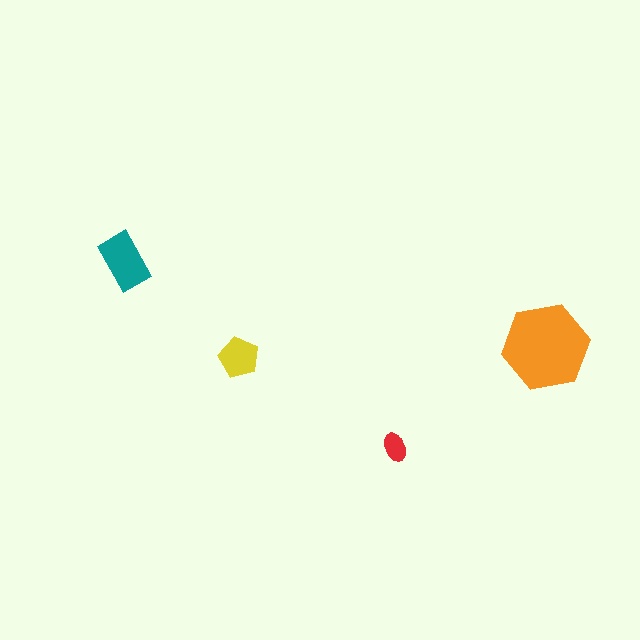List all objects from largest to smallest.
The orange hexagon, the teal rectangle, the yellow pentagon, the red ellipse.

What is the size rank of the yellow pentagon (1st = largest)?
3rd.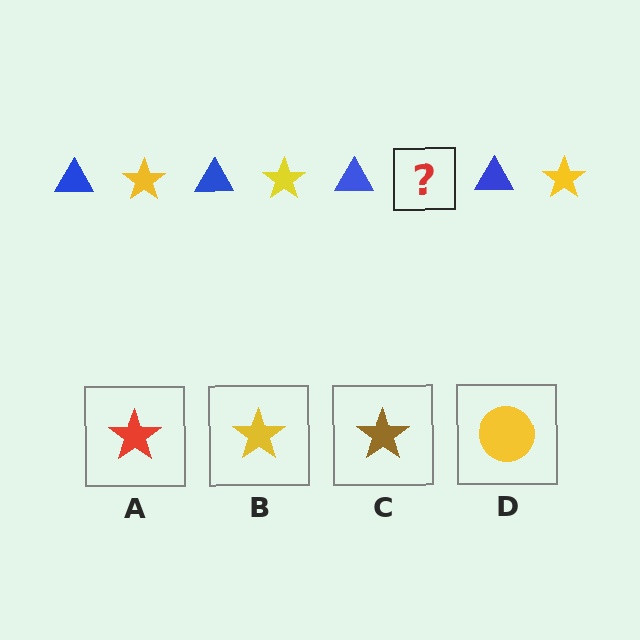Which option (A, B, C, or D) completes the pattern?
B.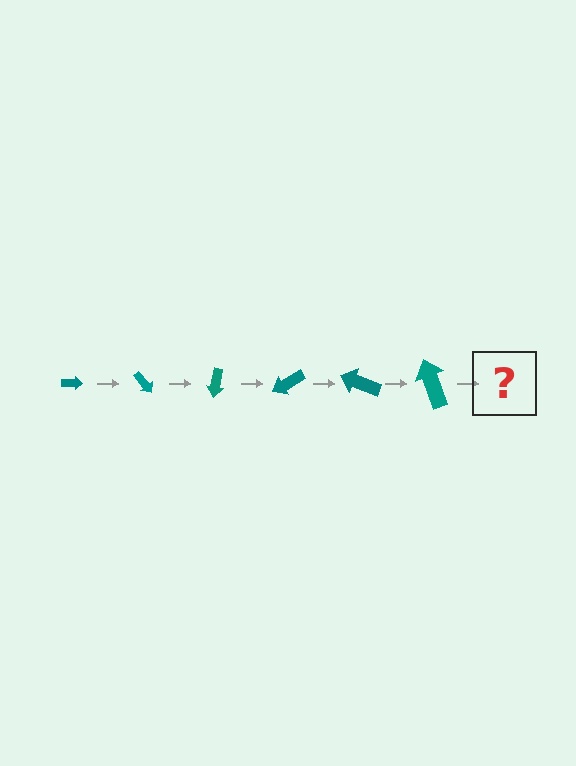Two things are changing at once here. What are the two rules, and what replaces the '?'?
The two rules are that the arrow grows larger each step and it rotates 50 degrees each step. The '?' should be an arrow, larger than the previous one and rotated 300 degrees from the start.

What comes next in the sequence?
The next element should be an arrow, larger than the previous one and rotated 300 degrees from the start.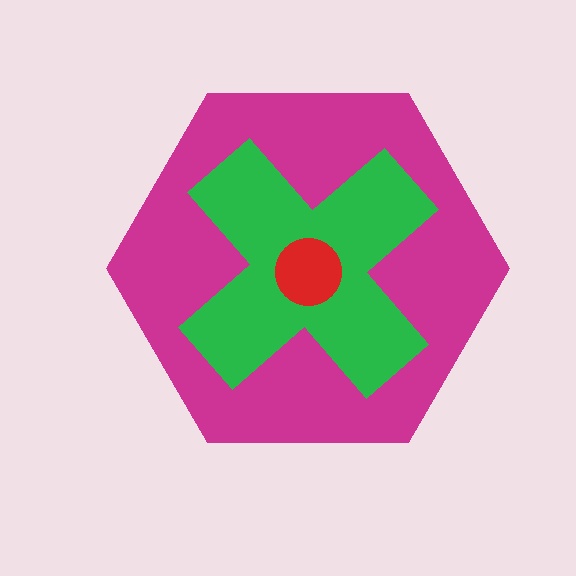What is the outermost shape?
The magenta hexagon.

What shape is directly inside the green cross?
The red circle.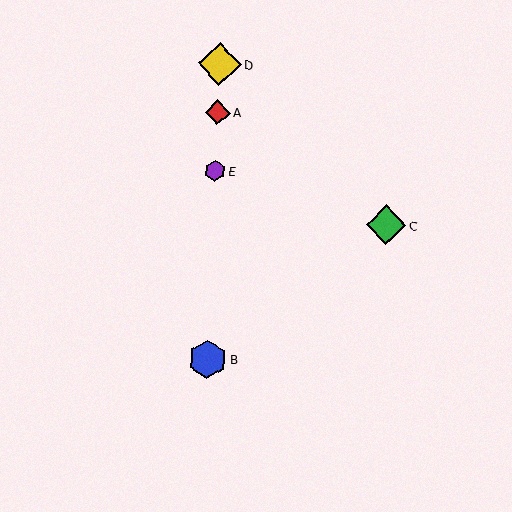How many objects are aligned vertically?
4 objects (A, B, D, E) are aligned vertically.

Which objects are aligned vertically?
Objects A, B, D, E are aligned vertically.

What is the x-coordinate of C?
Object C is at x≈386.